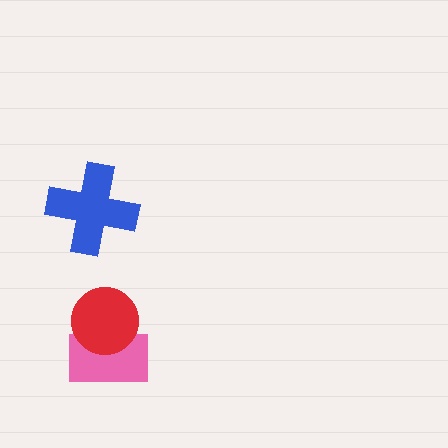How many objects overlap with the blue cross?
0 objects overlap with the blue cross.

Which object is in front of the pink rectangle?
The red circle is in front of the pink rectangle.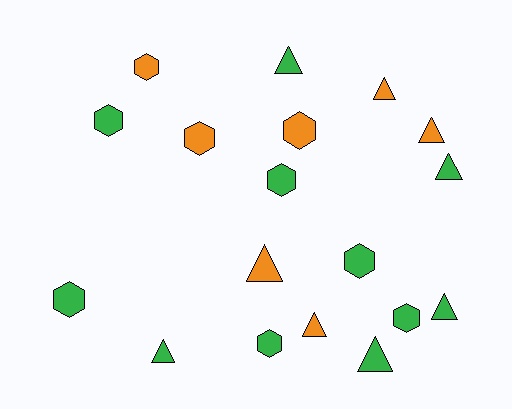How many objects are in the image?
There are 18 objects.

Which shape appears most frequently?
Triangle, with 9 objects.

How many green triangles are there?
There are 5 green triangles.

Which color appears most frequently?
Green, with 11 objects.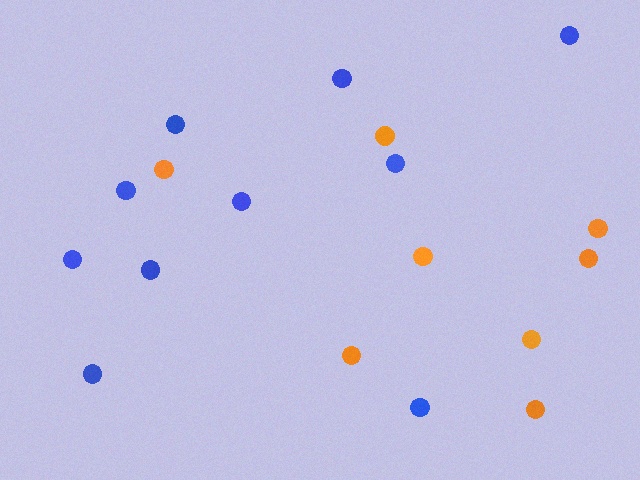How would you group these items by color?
There are 2 groups: one group of orange circles (8) and one group of blue circles (10).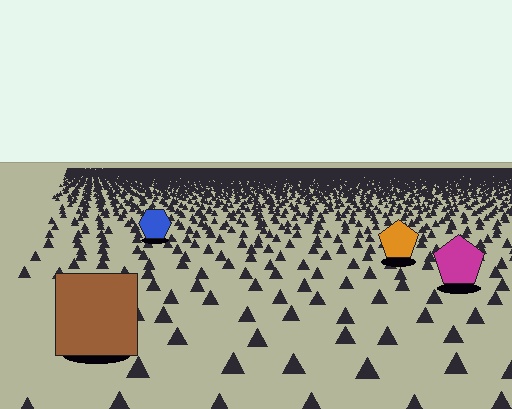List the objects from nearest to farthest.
From nearest to farthest: the brown square, the magenta pentagon, the orange pentagon, the blue hexagon.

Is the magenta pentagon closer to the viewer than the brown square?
No. The brown square is closer — you can tell from the texture gradient: the ground texture is coarser near it.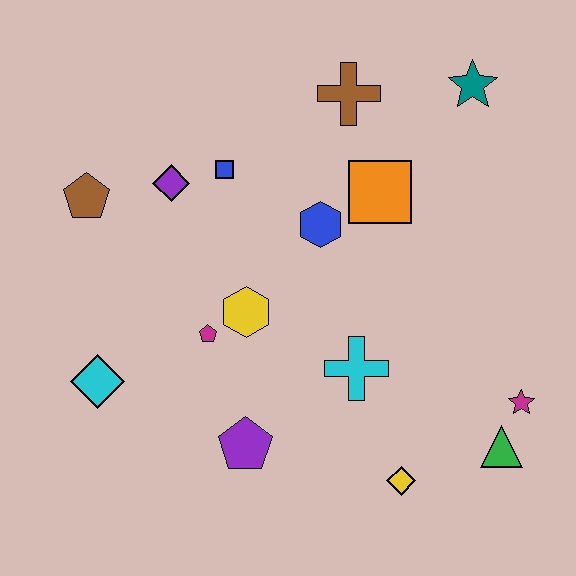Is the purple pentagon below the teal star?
Yes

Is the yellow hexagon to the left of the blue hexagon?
Yes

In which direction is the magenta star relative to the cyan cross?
The magenta star is to the right of the cyan cross.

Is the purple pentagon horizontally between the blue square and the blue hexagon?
Yes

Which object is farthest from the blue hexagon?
The green triangle is farthest from the blue hexagon.